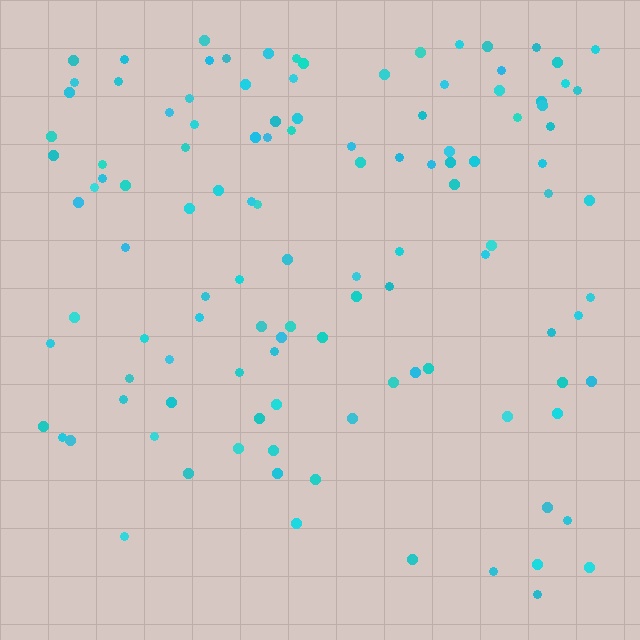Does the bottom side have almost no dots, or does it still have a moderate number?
Still a moderate number, just noticeably fewer than the top.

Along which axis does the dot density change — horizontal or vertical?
Vertical.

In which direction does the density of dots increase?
From bottom to top, with the top side densest.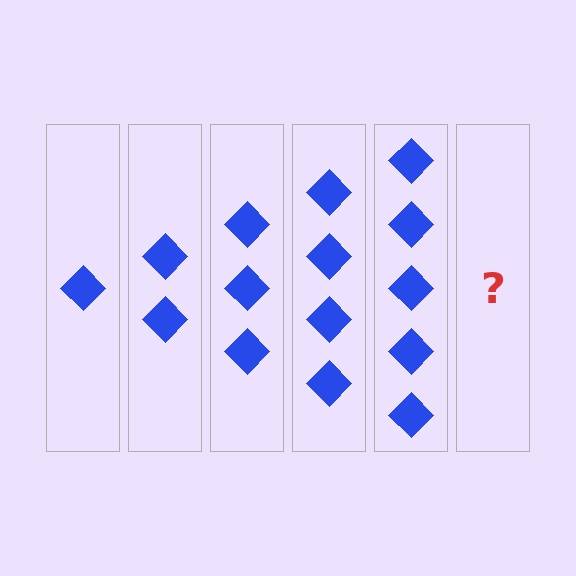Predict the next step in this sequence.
The next step is 6 diamonds.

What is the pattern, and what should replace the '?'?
The pattern is that each step adds one more diamond. The '?' should be 6 diamonds.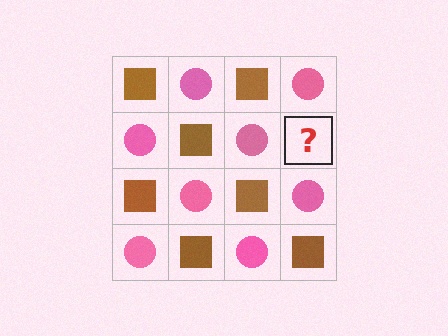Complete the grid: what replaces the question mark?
The question mark should be replaced with a brown square.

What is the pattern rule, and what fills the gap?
The rule is that it alternates brown square and pink circle in a checkerboard pattern. The gap should be filled with a brown square.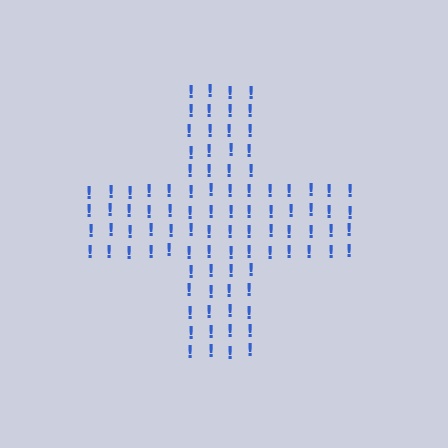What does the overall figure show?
The overall figure shows a cross.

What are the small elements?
The small elements are exclamation marks.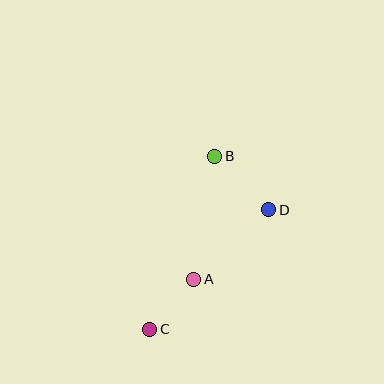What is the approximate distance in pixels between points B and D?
The distance between B and D is approximately 76 pixels.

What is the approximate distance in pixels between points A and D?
The distance between A and D is approximately 102 pixels.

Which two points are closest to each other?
Points A and C are closest to each other.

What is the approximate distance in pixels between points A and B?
The distance between A and B is approximately 125 pixels.